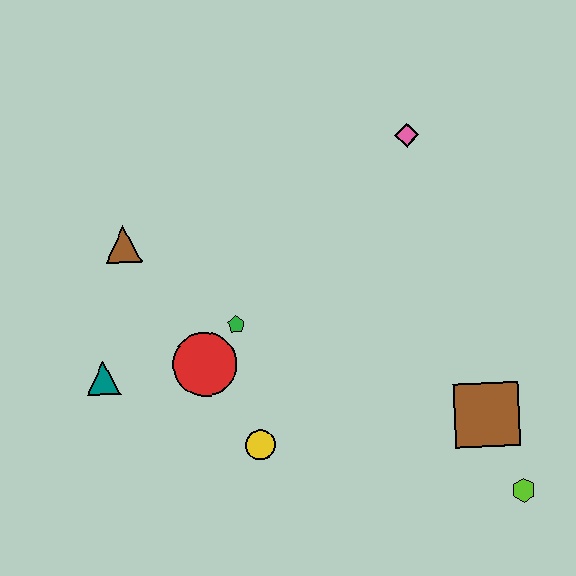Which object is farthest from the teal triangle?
The lime hexagon is farthest from the teal triangle.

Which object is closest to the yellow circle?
The red circle is closest to the yellow circle.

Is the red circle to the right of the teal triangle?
Yes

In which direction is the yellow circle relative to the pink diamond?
The yellow circle is below the pink diamond.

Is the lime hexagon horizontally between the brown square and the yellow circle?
No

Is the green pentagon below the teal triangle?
No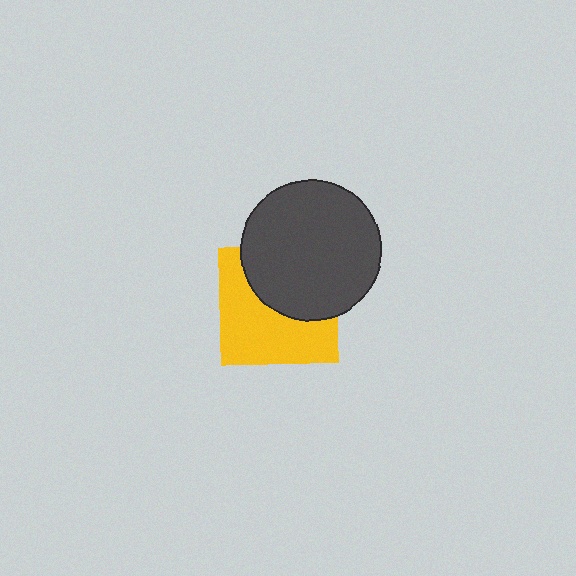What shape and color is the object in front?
The object in front is a dark gray circle.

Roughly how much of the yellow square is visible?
About half of it is visible (roughly 55%).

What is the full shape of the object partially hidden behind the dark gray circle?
The partially hidden object is a yellow square.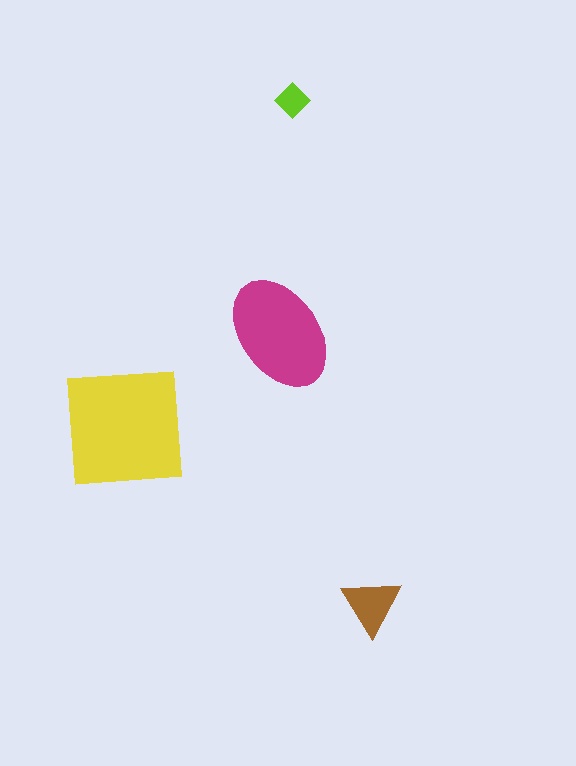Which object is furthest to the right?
The brown triangle is rightmost.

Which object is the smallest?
The lime diamond.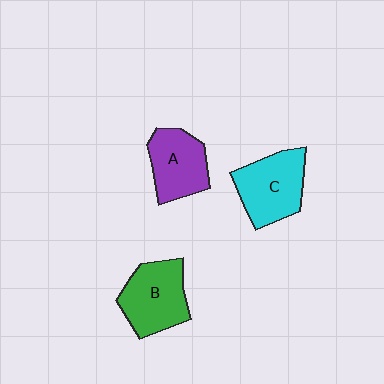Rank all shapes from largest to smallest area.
From largest to smallest: C (cyan), B (green), A (purple).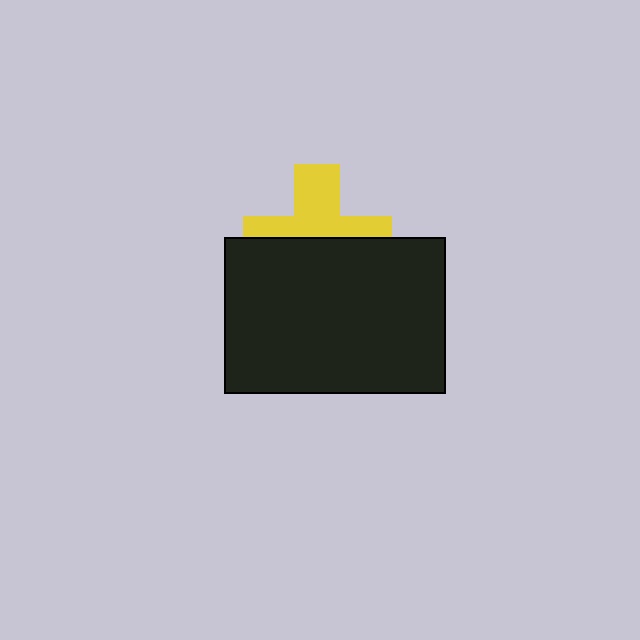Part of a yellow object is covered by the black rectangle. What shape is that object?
It is a cross.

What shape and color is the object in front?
The object in front is a black rectangle.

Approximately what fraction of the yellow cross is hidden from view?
Roughly 51% of the yellow cross is hidden behind the black rectangle.